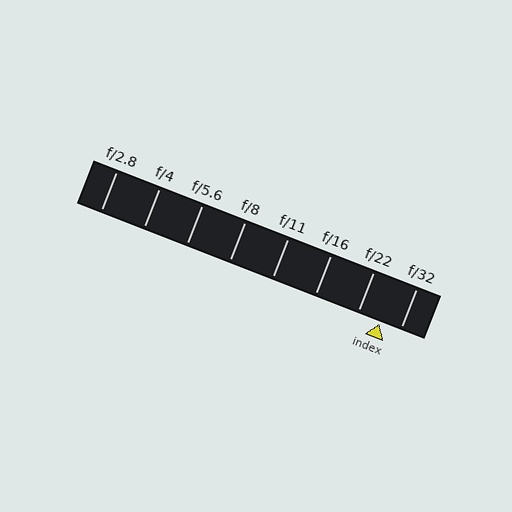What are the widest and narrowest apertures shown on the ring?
The widest aperture shown is f/2.8 and the narrowest is f/32.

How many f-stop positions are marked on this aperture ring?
There are 8 f-stop positions marked.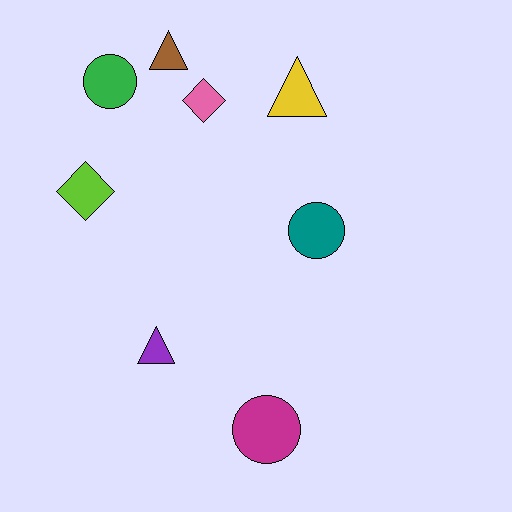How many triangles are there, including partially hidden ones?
There are 3 triangles.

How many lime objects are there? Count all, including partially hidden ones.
There is 1 lime object.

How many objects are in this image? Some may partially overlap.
There are 8 objects.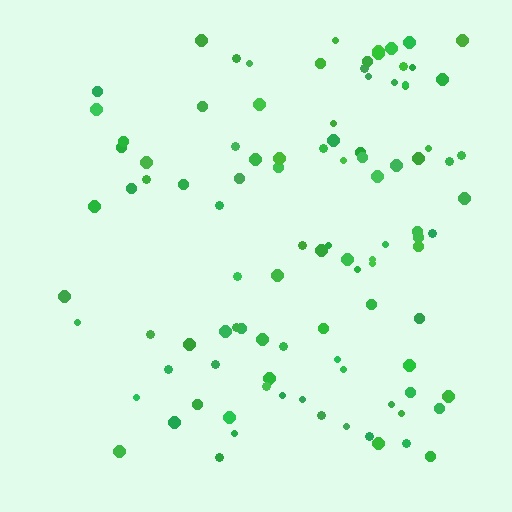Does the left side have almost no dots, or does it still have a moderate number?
Still a moderate number, just noticeably fewer than the right.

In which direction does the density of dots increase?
From left to right, with the right side densest.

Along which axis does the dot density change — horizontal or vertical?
Horizontal.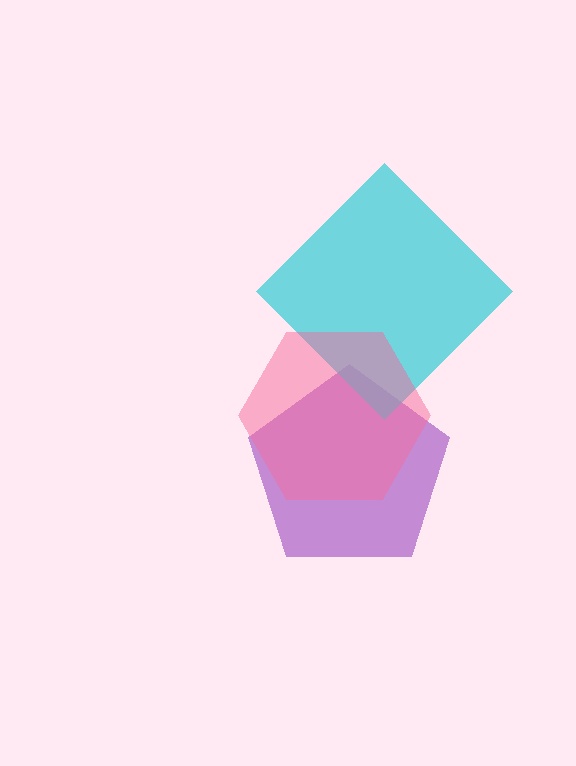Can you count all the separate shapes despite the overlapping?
Yes, there are 3 separate shapes.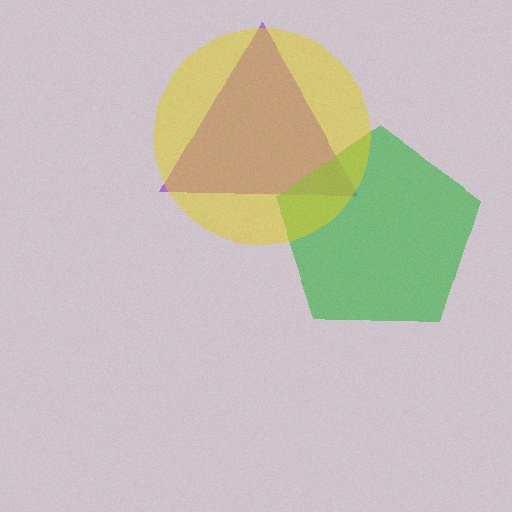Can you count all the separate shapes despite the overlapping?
Yes, there are 3 separate shapes.